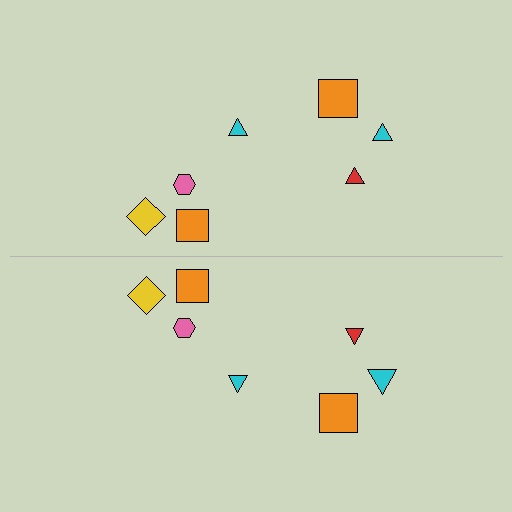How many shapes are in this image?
There are 14 shapes in this image.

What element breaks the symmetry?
The cyan triangle on the bottom side has a different size than its mirror counterpart.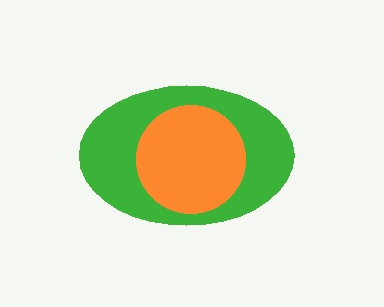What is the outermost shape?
The green ellipse.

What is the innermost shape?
The orange circle.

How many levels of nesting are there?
2.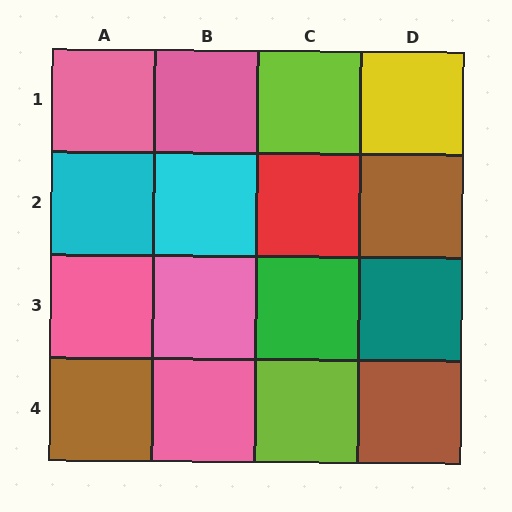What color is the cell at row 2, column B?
Cyan.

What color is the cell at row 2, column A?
Cyan.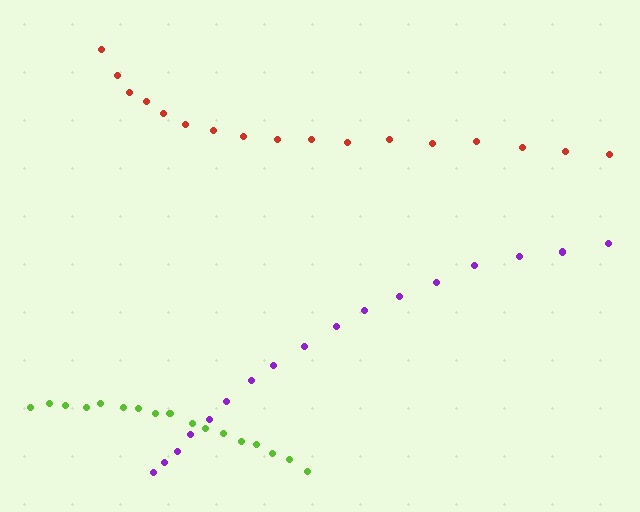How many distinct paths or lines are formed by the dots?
There are 3 distinct paths.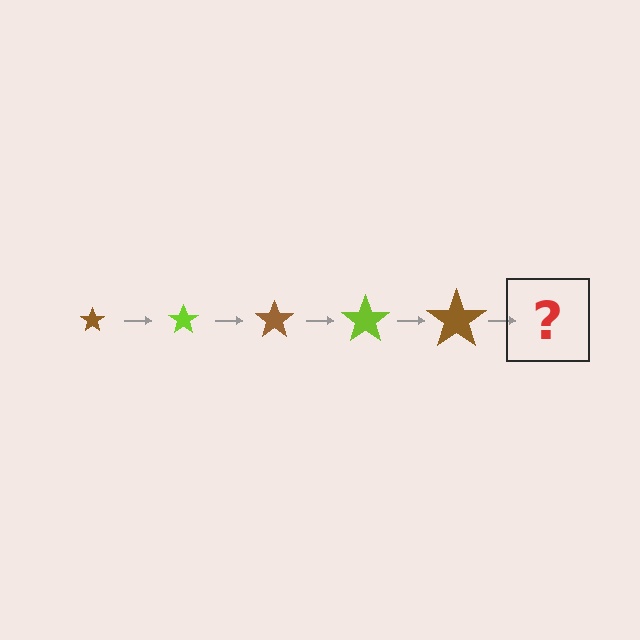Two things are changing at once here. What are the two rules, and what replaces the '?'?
The two rules are that the star grows larger each step and the color cycles through brown and lime. The '?' should be a lime star, larger than the previous one.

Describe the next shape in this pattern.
It should be a lime star, larger than the previous one.